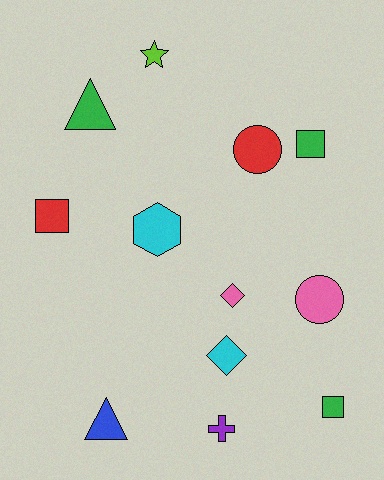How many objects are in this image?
There are 12 objects.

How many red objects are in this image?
There are 2 red objects.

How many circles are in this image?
There are 2 circles.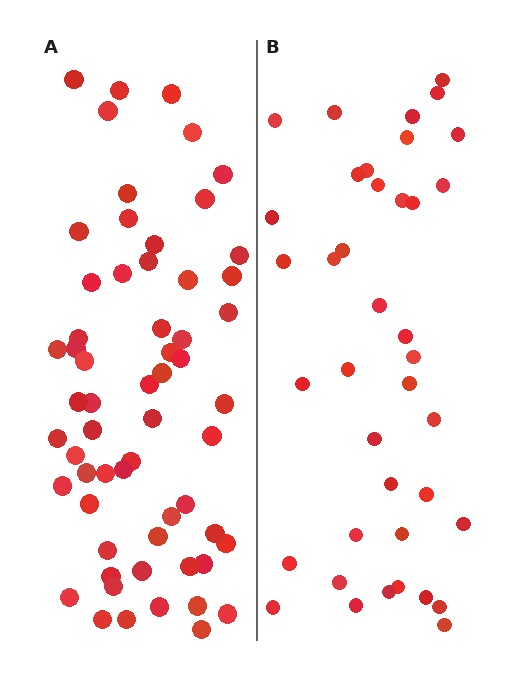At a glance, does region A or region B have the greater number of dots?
Region A (the left region) has more dots.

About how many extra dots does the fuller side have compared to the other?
Region A has approximately 20 more dots than region B.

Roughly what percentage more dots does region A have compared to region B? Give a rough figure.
About 55% more.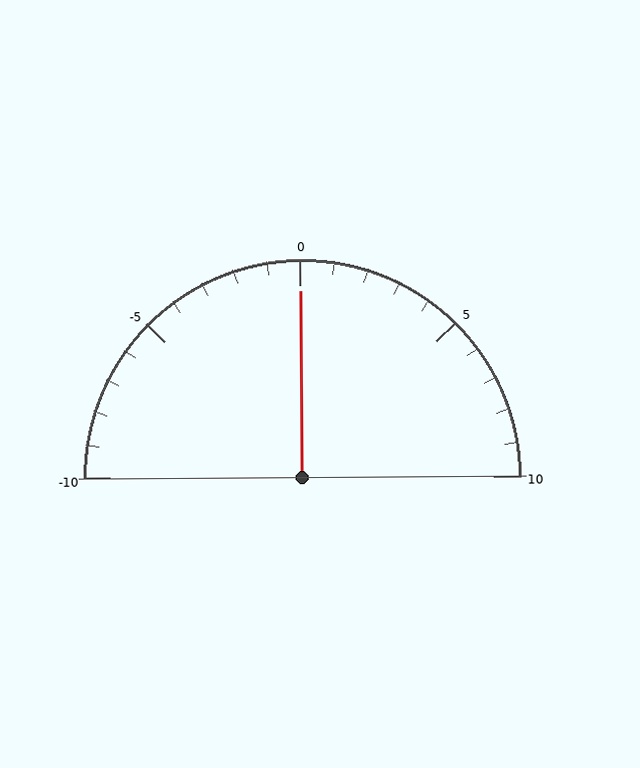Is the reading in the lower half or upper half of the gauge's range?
The reading is in the upper half of the range (-10 to 10).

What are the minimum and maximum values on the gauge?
The gauge ranges from -10 to 10.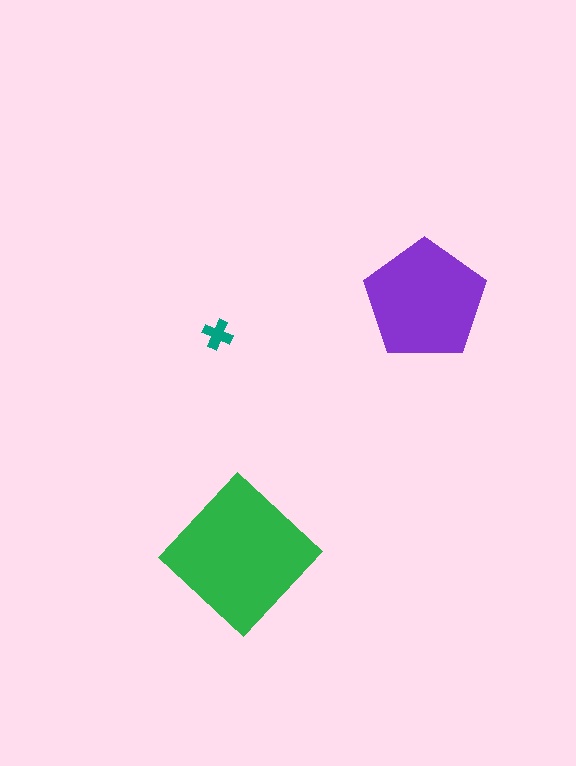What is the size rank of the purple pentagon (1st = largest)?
2nd.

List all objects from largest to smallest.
The green diamond, the purple pentagon, the teal cross.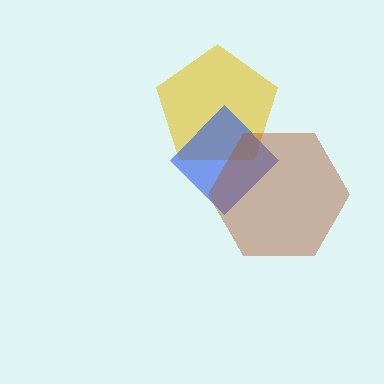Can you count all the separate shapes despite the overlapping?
Yes, there are 3 separate shapes.